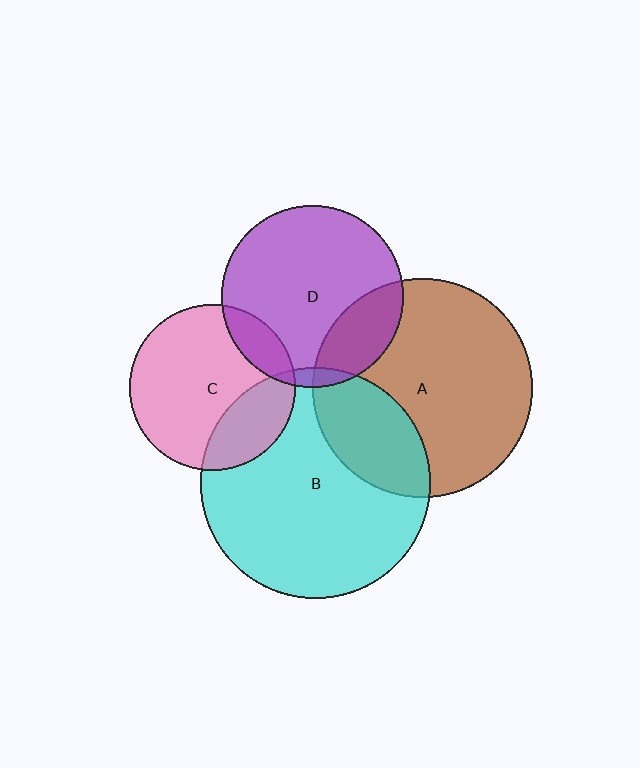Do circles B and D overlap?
Yes.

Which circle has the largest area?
Circle B (cyan).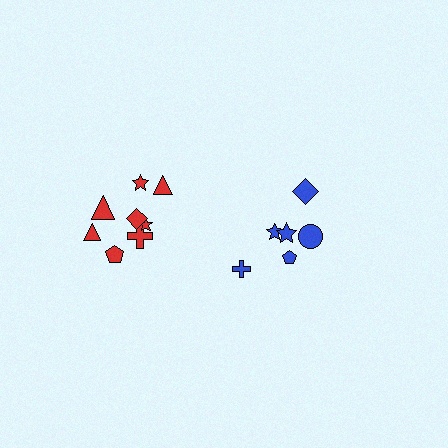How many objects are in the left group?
There are 8 objects.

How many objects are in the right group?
There are 6 objects.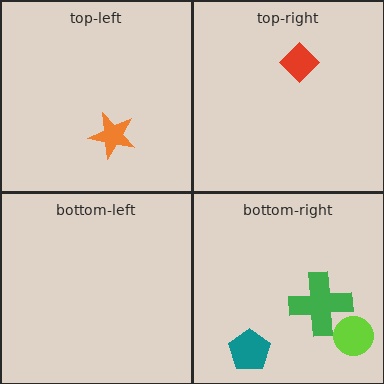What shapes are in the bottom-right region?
The lime circle, the green cross, the teal pentagon.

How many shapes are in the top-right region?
1.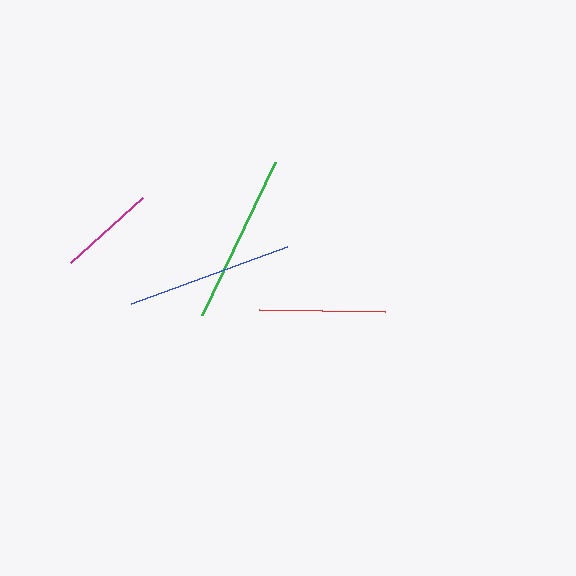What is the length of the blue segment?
The blue segment is approximately 166 pixels long.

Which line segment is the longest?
The green line is the longest at approximately 170 pixels.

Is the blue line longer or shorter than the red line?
The blue line is longer than the red line.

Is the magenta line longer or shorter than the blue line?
The blue line is longer than the magenta line.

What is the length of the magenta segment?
The magenta segment is approximately 97 pixels long.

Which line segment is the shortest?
The magenta line is the shortest at approximately 97 pixels.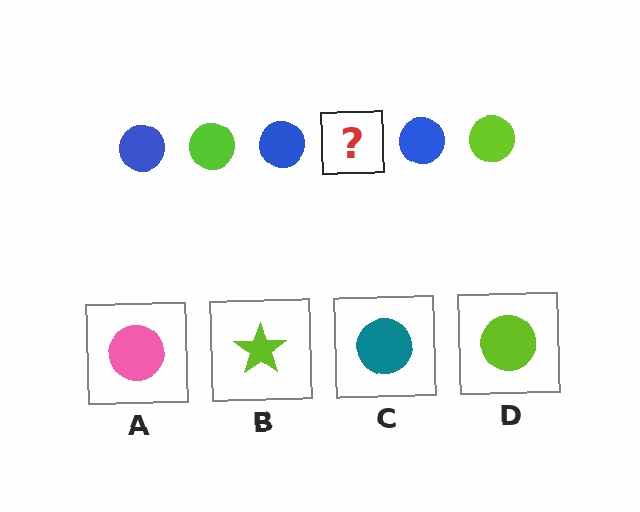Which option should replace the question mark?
Option D.